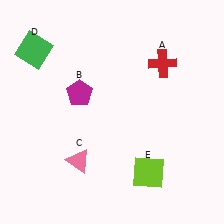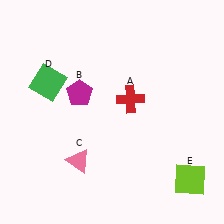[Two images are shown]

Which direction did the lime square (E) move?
The lime square (E) moved right.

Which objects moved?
The objects that moved are: the red cross (A), the green square (D), the lime square (E).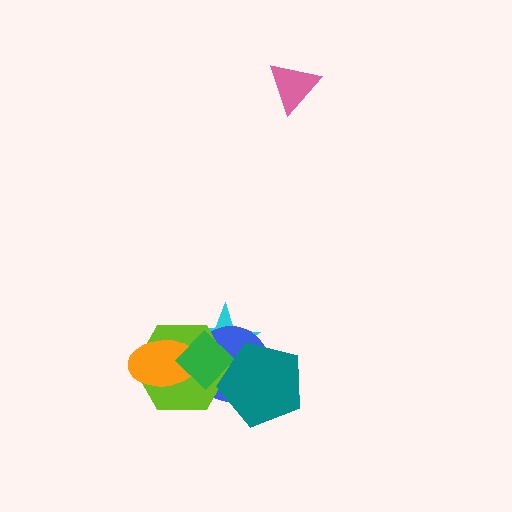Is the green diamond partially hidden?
Yes, it is partially covered by another shape.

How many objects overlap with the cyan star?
5 objects overlap with the cyan star.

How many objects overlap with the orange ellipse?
3 objects overlap with the orange ellipse.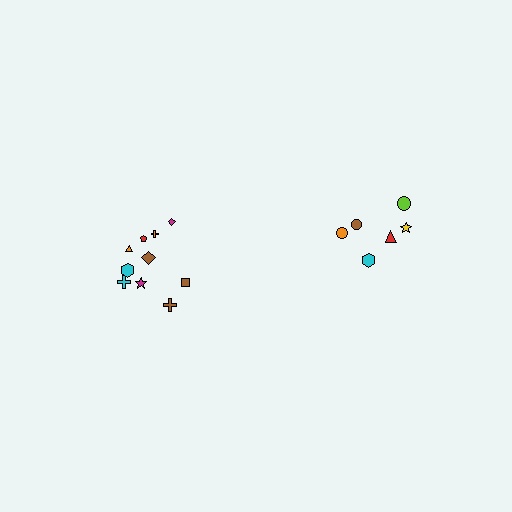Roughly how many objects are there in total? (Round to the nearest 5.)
Roughly 15 objects in total.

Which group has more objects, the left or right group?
The left group.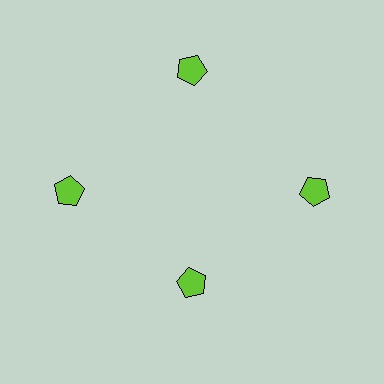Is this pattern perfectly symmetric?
No. The 4 lime pentagons are arranged in a ring, but one element near the 6 o'clock position is pulled inward toward the center, breaking the 4-fold rotational symmetry.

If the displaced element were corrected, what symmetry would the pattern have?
It would have 4-fold rotational symmetry — the pattern would map onto itself every 90 degrees.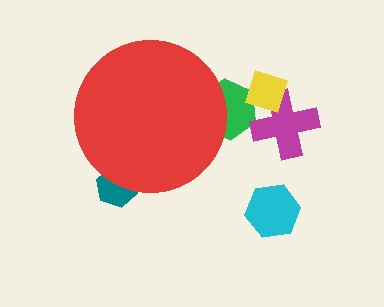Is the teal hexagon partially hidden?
Yes, the teal hexagon is partially hidden behind the red circle.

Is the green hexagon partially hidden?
Yes, the green hexagon is partially hidden behind the red circle.